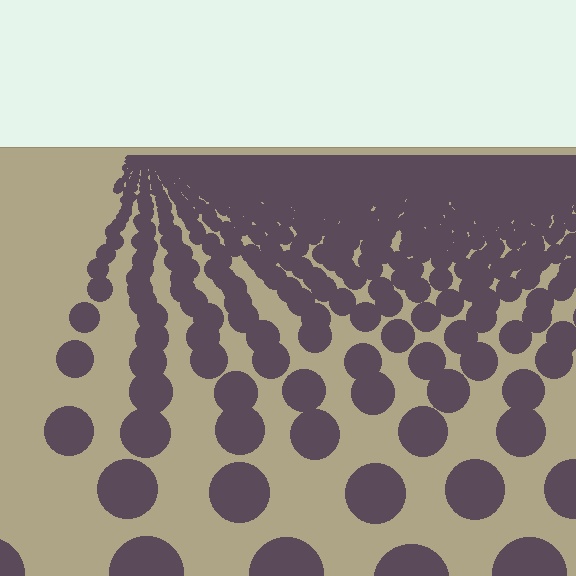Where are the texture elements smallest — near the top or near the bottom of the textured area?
Near the top.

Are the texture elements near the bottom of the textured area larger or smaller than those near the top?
Larger. Near the bottom, elements are closer to the viewer and appear at a bigger on-screen size.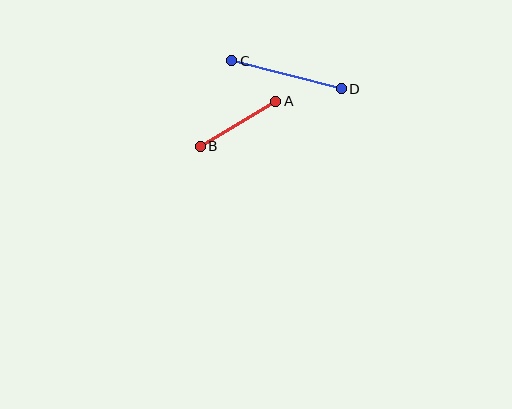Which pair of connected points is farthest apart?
Points C and D are farthest apart.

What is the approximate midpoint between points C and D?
The midpoint is at approximately (287, 75) pixels.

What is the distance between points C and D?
The distance is approximately 113 pixels.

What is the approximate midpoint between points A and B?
The midpoint is at approximately (238, 124) pixels.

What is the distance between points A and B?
The distance is approximately 88 pixels.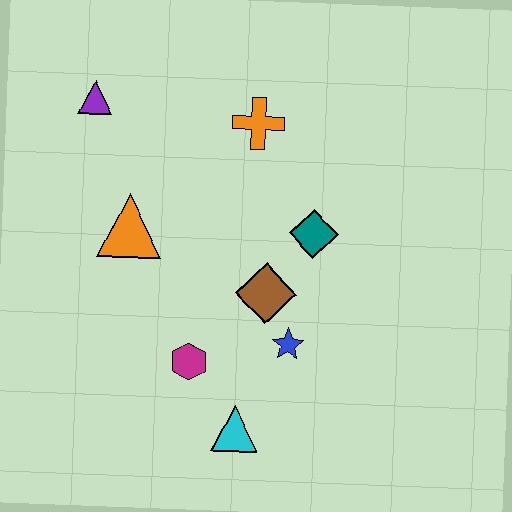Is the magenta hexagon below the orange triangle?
Yes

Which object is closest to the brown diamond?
The blue star is closest to the brown diamond.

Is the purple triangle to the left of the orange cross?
Yes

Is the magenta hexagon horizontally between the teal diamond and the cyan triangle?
No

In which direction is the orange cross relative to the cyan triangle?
The orange cross is above the cyan triangle.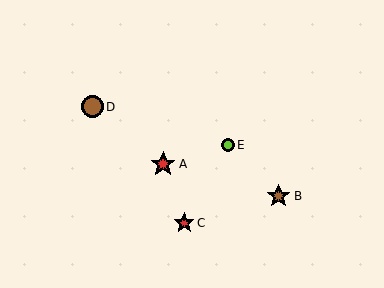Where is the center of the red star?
The center of the red star is at (184, 223).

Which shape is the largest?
The red star (labeled A) is the largest.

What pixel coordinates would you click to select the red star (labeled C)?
Click at (184, 223) to select the red star C.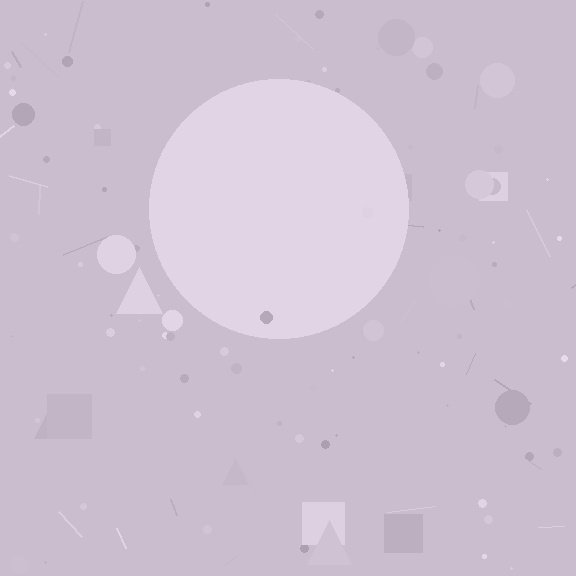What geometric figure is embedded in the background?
A circle is embedded in the background.